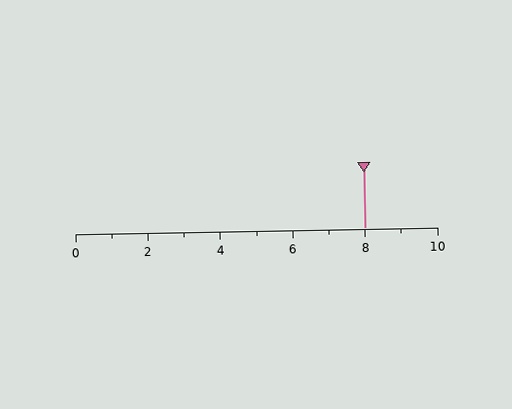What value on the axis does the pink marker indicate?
The marker indicates approximately 8.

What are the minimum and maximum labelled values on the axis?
The axis runs from 0 to 10.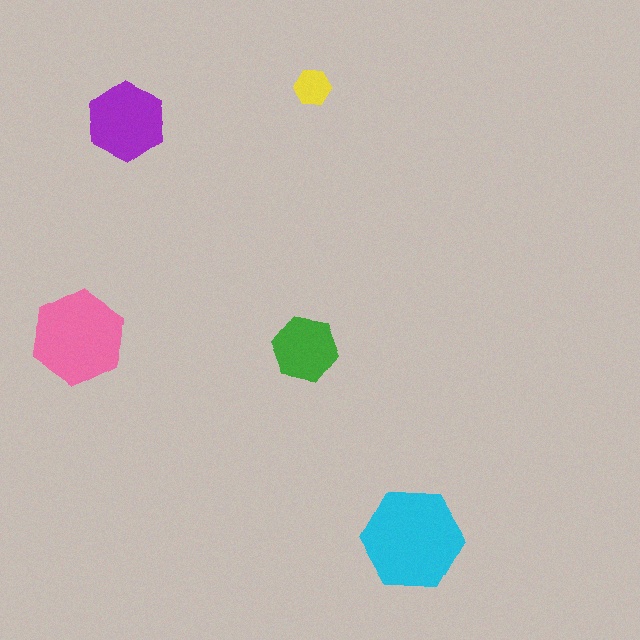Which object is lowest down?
The cyan hexagon is bottommost.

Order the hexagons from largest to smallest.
the cyan one, the pink one, the purple one, the green one, the yellow one.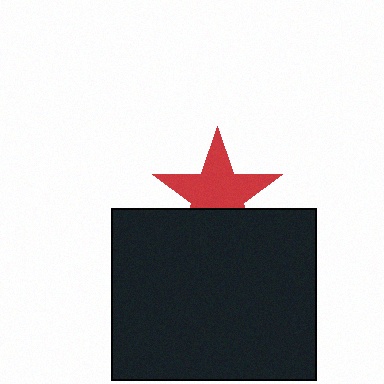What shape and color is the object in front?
The object in front is a black rectangle.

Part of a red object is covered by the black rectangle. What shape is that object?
It is a star.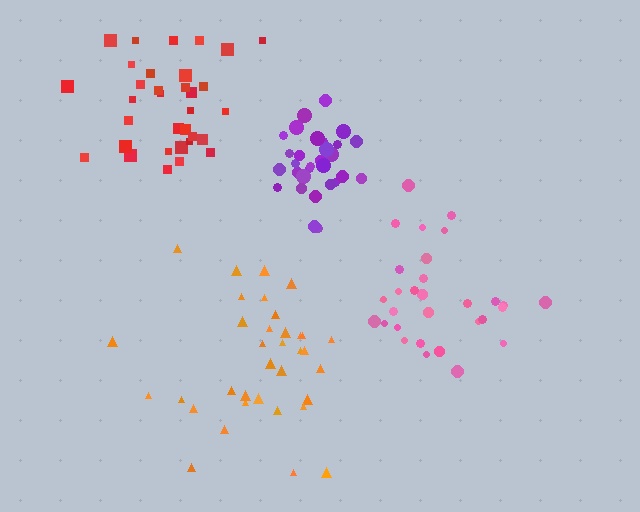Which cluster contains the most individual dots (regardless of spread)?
Orange (35).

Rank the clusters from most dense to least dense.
purple, pink, red, orange.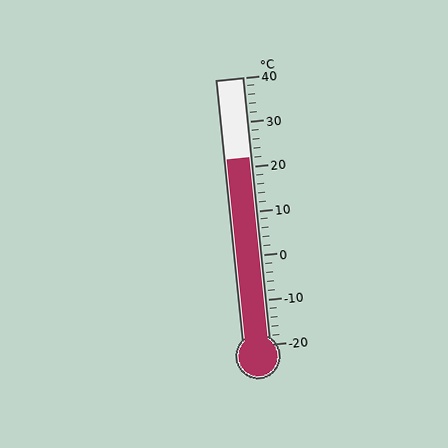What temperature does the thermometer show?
The thermometer shows approximately 22°C.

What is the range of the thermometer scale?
The thermometer scale ranges from -20°C to 40°C.